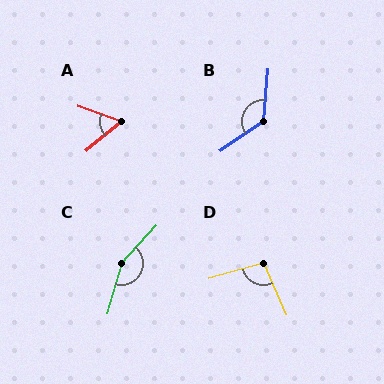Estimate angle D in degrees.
Approximately 98 degrees.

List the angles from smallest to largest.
A (59°), D (98°), B (129°), C (154°).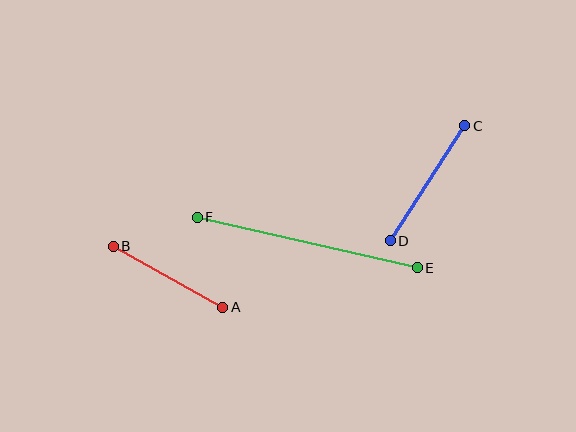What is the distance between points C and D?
The distance is approximately 137 pixels.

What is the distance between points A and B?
The distance is approximately 125 pixels.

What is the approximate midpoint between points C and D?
The midpoint is at approximately (427, 183) pixels.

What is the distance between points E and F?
The distance is approximately 226 pixels.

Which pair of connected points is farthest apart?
Points E and F are farthest apart.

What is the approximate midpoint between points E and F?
The midpoint is at approximately (307, 242) pixels.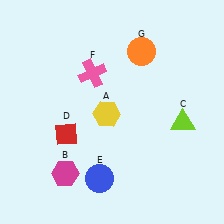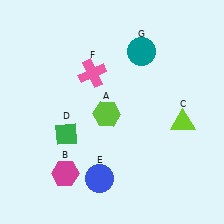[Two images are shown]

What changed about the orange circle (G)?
In Image 1, G is orange. In Image 2, it changed to teal.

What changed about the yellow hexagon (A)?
In Image 1, A is yellow. In Image 2, it changed to lime.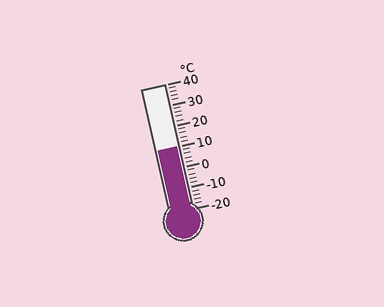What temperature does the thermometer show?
The thermometer shows approximately 10°C.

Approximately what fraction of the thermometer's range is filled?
The thermometer is filled to approximately 50% of its range.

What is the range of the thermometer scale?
The thermometer scale ranges from -20°C to 40°C.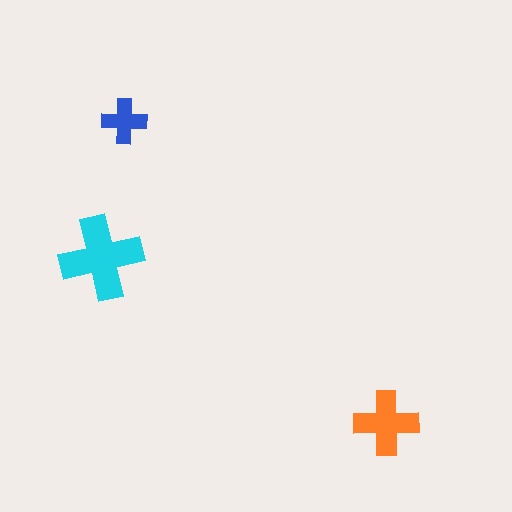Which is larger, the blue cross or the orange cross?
The orange one.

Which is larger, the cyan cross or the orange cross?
The cyan one.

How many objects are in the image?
There are 3 objects in the image.